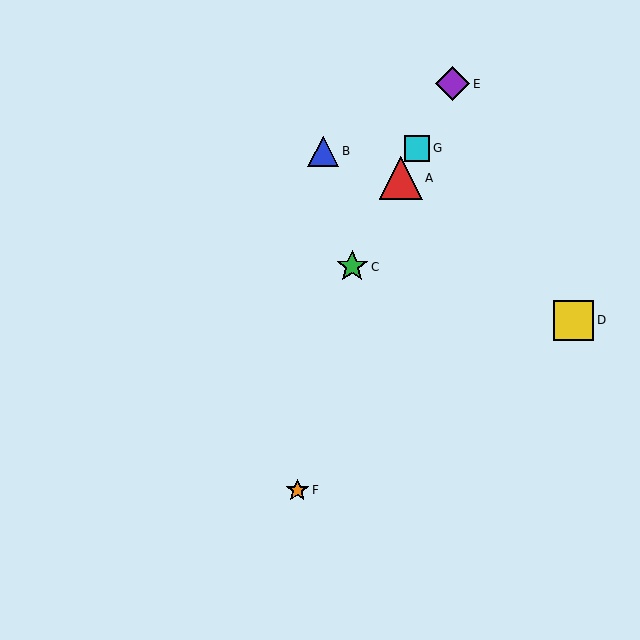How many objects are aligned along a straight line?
4 objects (A, C, E, G) are aligned along a straight line.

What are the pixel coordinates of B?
Object B is at (323, 151).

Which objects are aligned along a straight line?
Objects A, C, E, G are aligned along a straight line.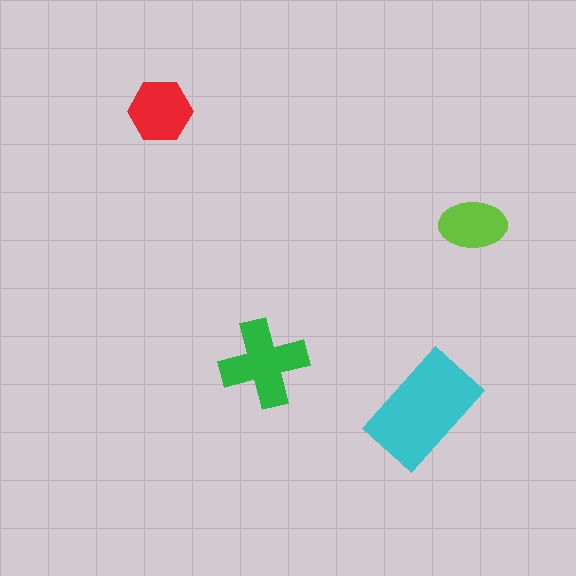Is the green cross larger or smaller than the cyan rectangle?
Smaller.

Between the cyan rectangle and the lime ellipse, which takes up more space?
The cyan rectangle.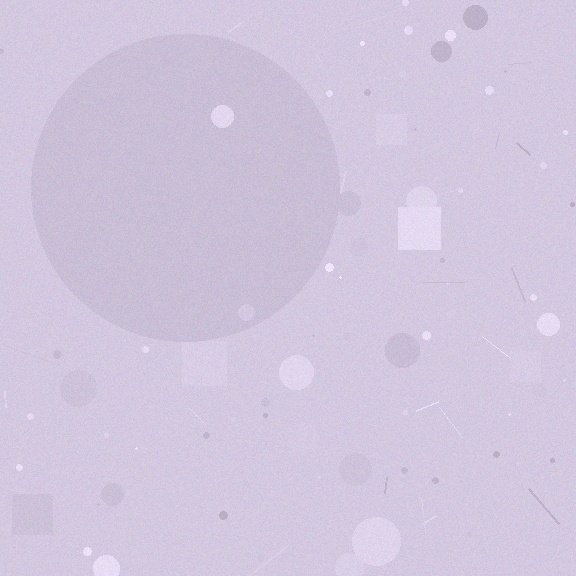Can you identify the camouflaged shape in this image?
The camouflaged shape is a circle.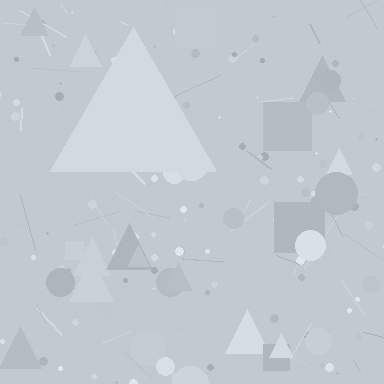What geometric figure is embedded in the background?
A triangle is embedded in the background.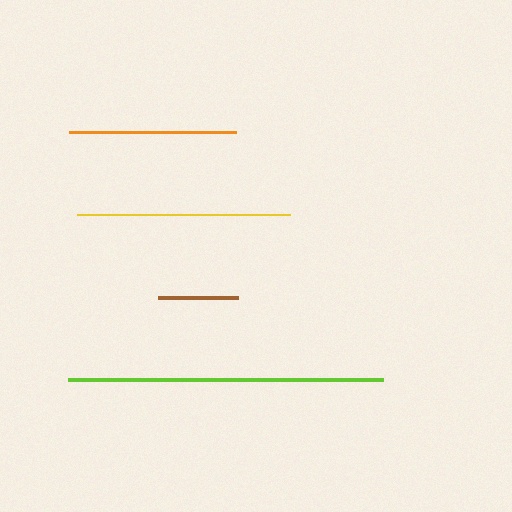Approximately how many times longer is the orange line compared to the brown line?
The orange line is approximately 2.1 times the length of the brown line.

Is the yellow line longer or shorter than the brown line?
The yellow line is longer than the brown line.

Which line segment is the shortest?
The brown line is the shortest at approximately 80 pixels.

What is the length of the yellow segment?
The yellow segment is approximately 213 pixels long.